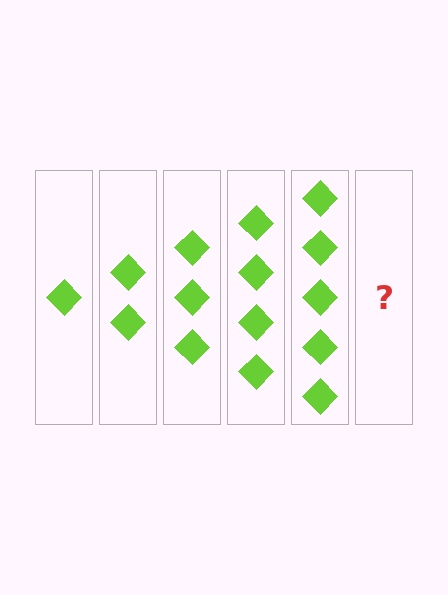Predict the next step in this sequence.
The next step is 6 diamonds.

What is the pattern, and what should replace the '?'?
The pattern is that each step adds one more diamond. The '?' should be 6 diamonds.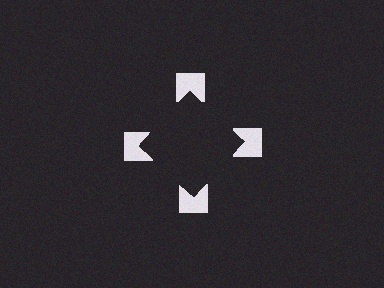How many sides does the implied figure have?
4 sides.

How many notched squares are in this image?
There are 4 — one at each vertex of the illusory square.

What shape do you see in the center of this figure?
An illusory square — its edges are inferred from the aligned wedge cuts in the notched squares, not physically drawn.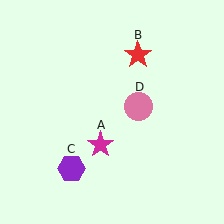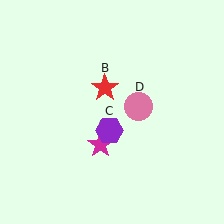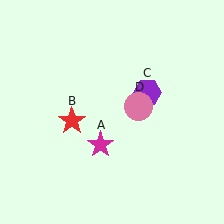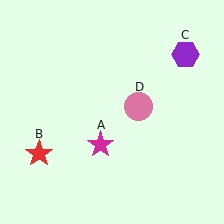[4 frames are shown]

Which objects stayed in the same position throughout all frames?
Magenta star (object A) and pink circle (object D) remained stationary.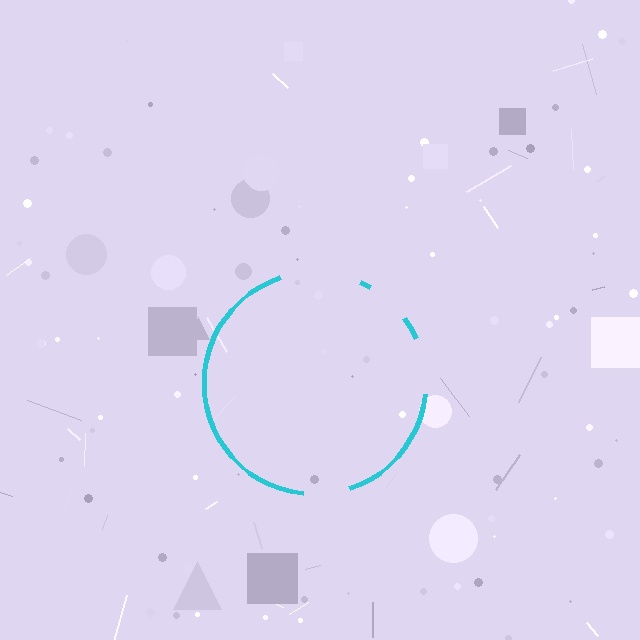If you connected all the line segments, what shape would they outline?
They would outline a circle.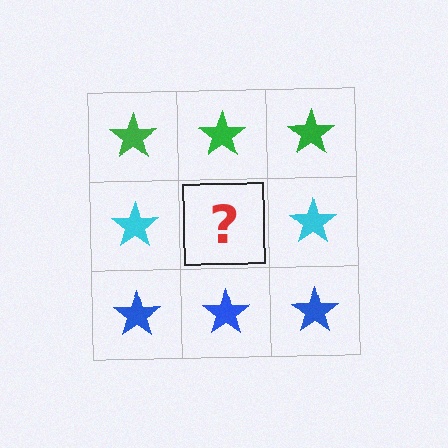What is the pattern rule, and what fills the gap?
The rule is that each row has a consistent color. The gap should be filled with a cyan star.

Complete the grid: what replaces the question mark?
The question mark should be replaced with a cyan star.